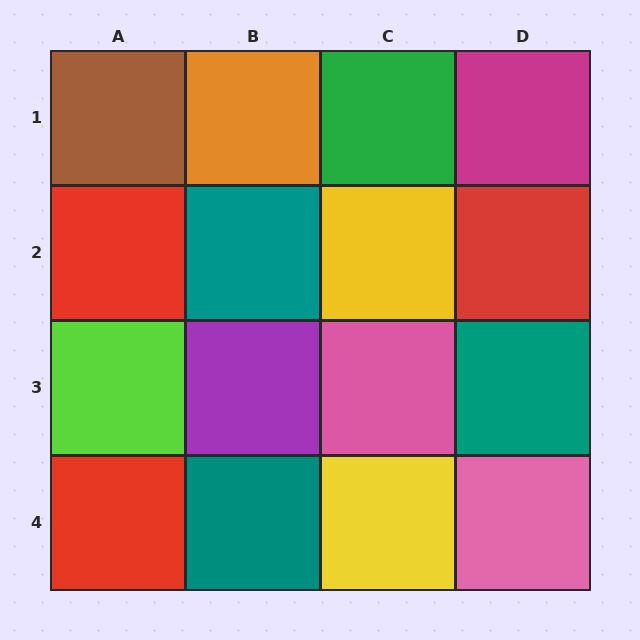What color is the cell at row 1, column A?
Brown.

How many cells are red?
3 cells are red.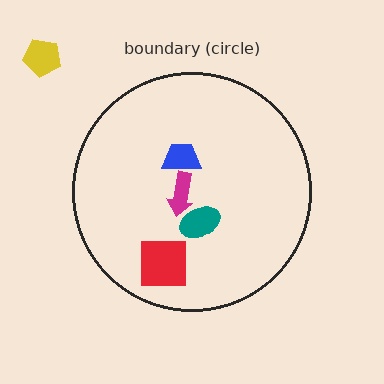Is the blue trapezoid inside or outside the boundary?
Inside.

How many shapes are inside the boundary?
4 inside, 1 outside.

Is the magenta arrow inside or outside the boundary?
Inside.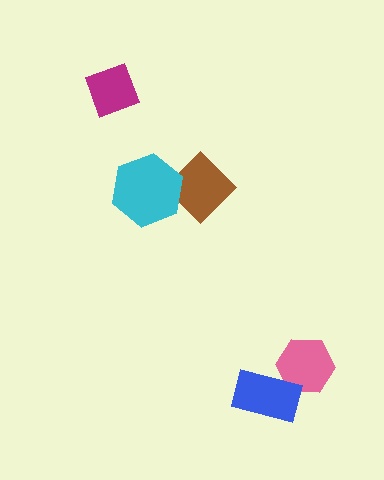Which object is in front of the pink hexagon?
The blue rectangle is in front of the pink hexagon.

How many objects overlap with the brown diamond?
1 object overlaps with the brown diamond.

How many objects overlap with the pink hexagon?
1 object overlaps with the pink hexagon.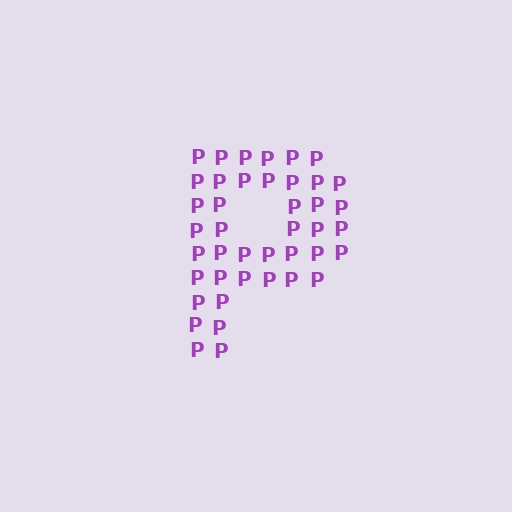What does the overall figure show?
The overall figure shows the letter P.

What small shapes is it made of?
It is made of small letter P's.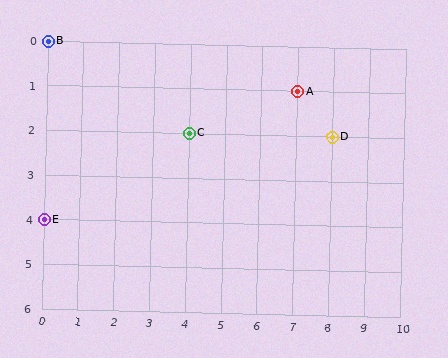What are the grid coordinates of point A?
Point A is at grid coordinates (7, 1).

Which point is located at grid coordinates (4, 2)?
Point C is at (4, 2).